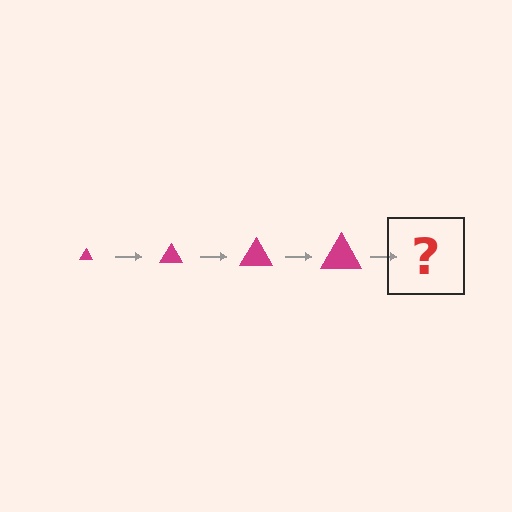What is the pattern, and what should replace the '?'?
The pattern is that the triangle gets progressively larger each step. The '?' should be a magenta triangle, larger than the previous one.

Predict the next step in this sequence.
The next step is a magenta triangle, larger than the previous one.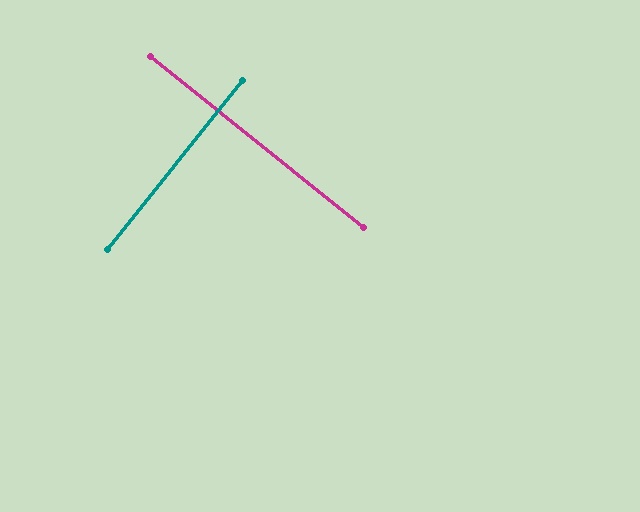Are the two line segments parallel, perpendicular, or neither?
Perpendicular — they meet at approximately 90°.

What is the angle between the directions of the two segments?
Approximately 90 degrees.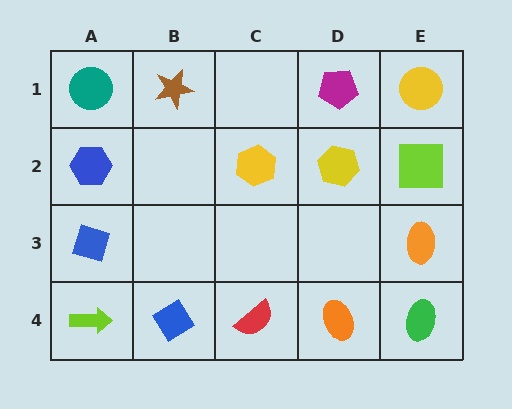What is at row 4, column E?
A green ellipse.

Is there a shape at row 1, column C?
No, that cell is empty.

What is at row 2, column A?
A blue hexagon.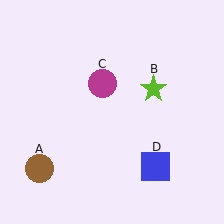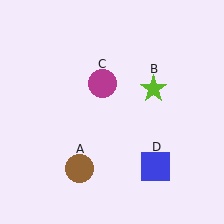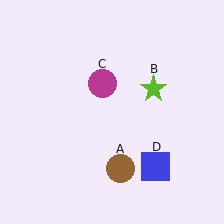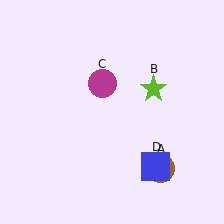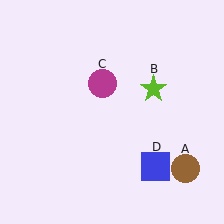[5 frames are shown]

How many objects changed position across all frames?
1 object changed position: brown circle (object A).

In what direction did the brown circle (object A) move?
The brown circle (object A) moved right.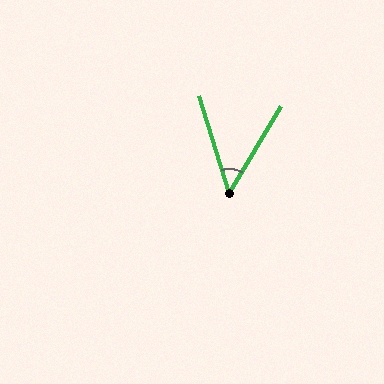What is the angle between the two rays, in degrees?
Approximately 48 degrees.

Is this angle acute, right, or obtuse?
It is acute.